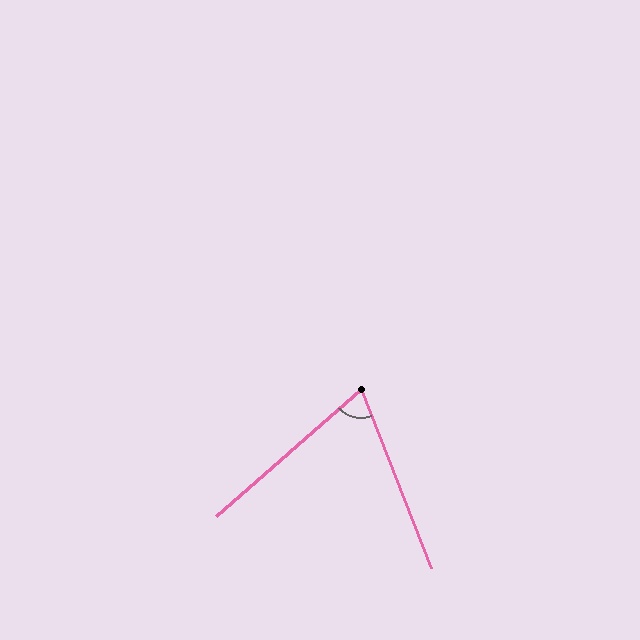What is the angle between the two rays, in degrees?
Approximately 70 degrees.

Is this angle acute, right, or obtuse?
It is acute.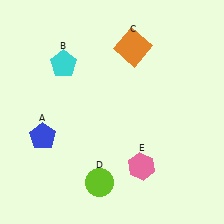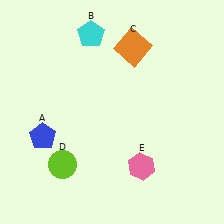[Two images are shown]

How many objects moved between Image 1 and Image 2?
2 objects moved between the two images.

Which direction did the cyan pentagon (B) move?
The cyan pentagon (B) moved up.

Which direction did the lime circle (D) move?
The lime circle (D) moved left.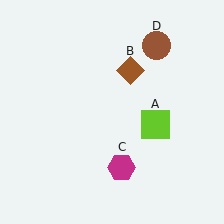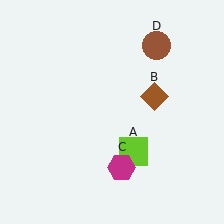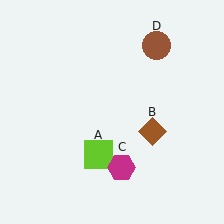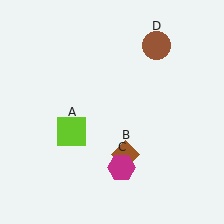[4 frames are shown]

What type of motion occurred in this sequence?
The lime square (object A), brown diamond (object B) rotated clockwise around the center of the scene.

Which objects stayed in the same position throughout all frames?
Magenta hexagon (object C) and brown circle (object D) remained stationary.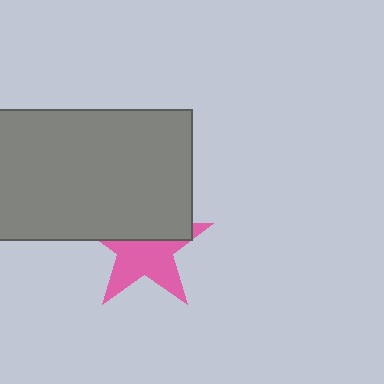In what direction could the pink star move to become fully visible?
The pink star could move down. That would shift it out from behind the gray rectangle entirely.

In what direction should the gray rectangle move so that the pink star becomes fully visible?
The gray rectangle should move up. That is the shortest direction to clear the overlap and leave the pink star fully visible.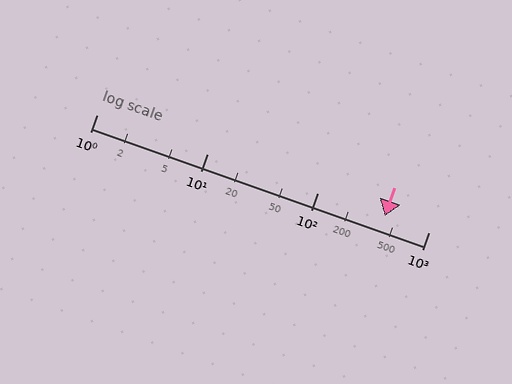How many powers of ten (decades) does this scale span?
The scale spans 3 decades, from 1 to 1000.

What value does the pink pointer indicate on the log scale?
The pointer indicates approximately 400.